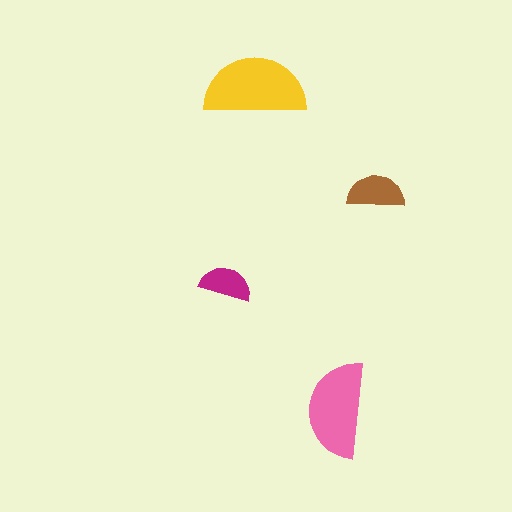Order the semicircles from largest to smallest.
the yellow one, the pink one, the brown one, the magenta one.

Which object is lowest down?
The pink semicircle is bottommost.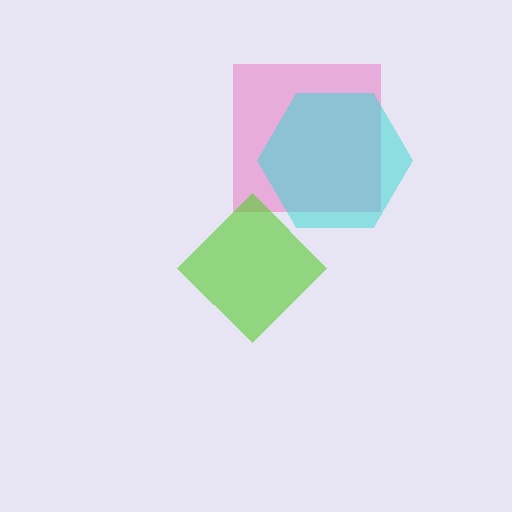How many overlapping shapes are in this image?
There are 3 overlapping shapes in the image.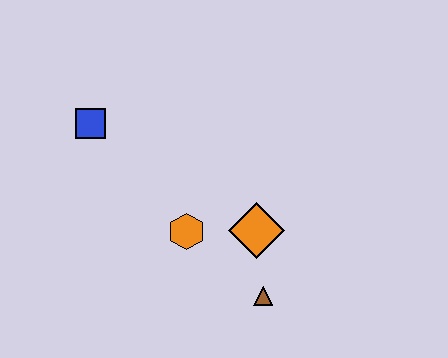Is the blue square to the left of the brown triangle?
Yes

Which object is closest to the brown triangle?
The orange diamond is closest to the brown triangle.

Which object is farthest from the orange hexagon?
The blue square is farthest from the orange hexagon.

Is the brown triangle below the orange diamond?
Yes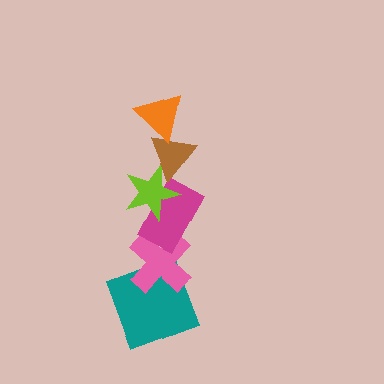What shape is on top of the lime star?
The brown triangle is on top of the lime star.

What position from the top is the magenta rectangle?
The magenta rectangle is 4th from the top.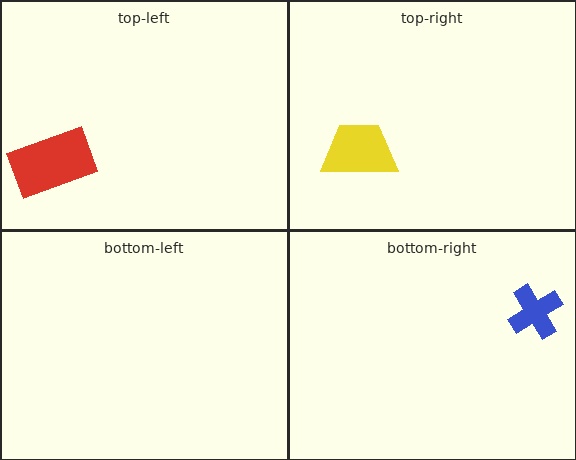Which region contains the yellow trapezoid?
The top-right region.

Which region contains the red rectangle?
The top-left region.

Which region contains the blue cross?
The bottom-right region.